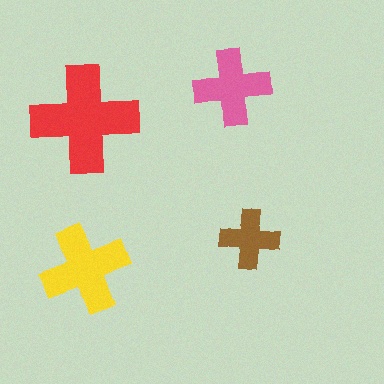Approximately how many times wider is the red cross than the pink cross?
About 1.5 times wider.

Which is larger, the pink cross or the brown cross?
The pink one.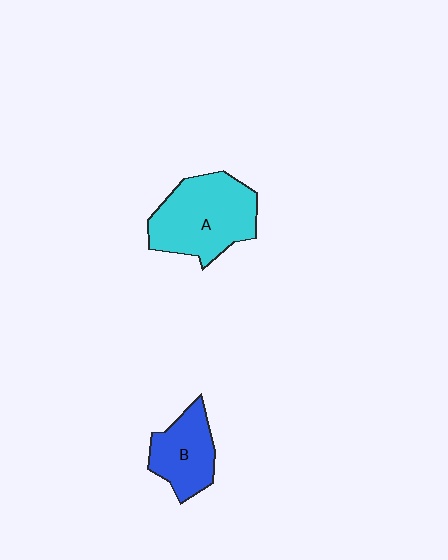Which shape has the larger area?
Shape A (cyan).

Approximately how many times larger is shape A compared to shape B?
Approximately 1.6 times.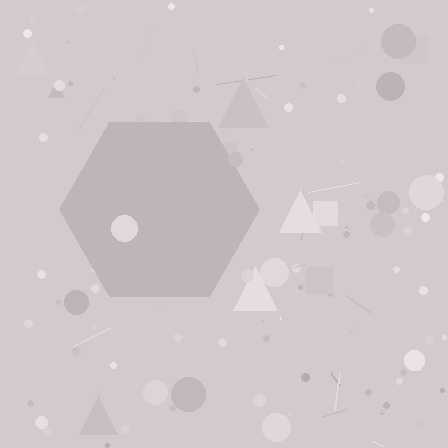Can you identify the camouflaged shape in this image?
The camouflaged shape is a hexagon.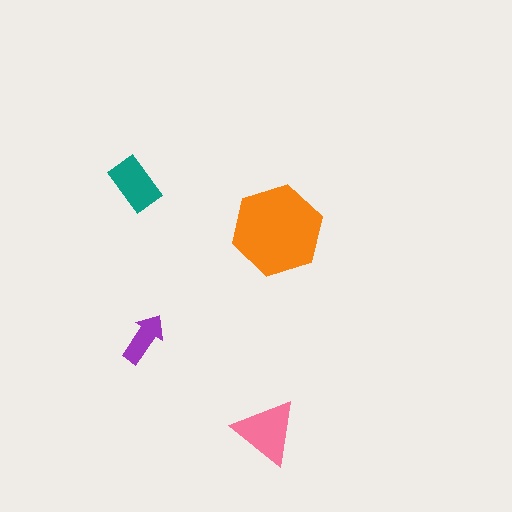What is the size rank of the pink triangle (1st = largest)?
2nd.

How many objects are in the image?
There are 4 objects in the image.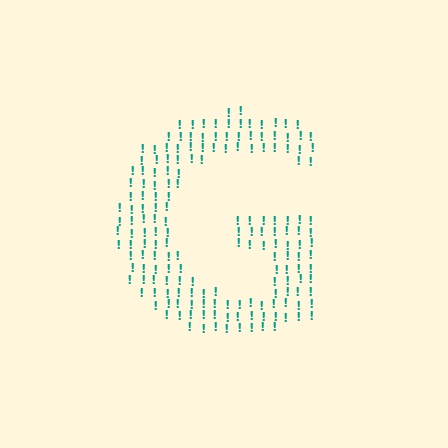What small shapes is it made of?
It is made of small exclamation marks.